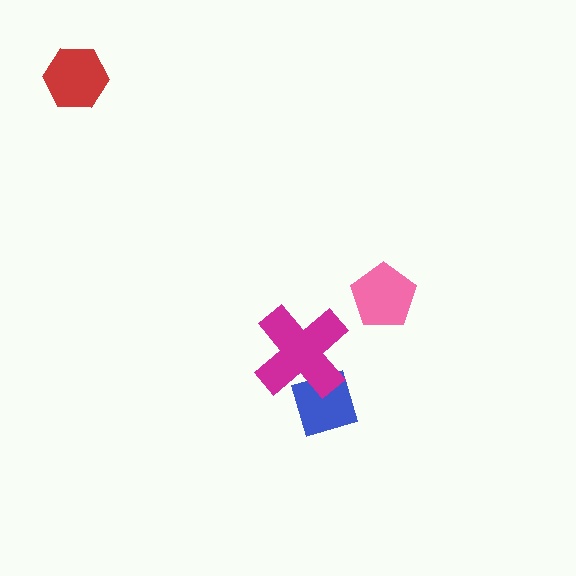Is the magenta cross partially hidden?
No, no other shape covers it.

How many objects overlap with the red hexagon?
0 objects overlap with the red hexagon.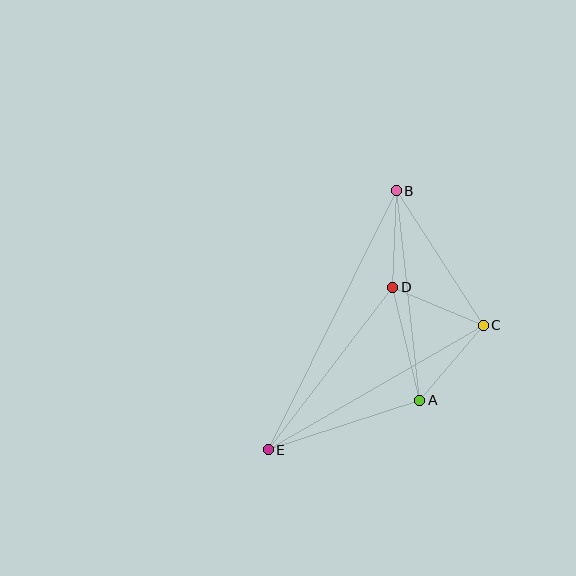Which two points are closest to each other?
Points B and D are closest to each other.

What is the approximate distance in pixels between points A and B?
The distance between A and B is approximately 211 pixels.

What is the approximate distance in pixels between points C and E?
The distance between C and E is approximately 248 pixels.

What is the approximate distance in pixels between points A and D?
The distance between A and D is approximately 116 pixels.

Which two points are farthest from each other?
Points B and E are farthest from each other.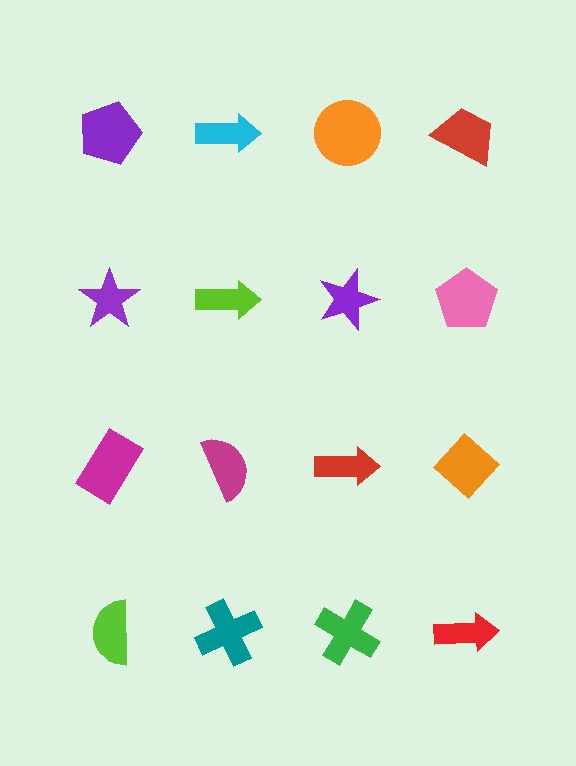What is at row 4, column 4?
A red arrow.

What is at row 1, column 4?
A red trapezoid.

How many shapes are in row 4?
4 shapes.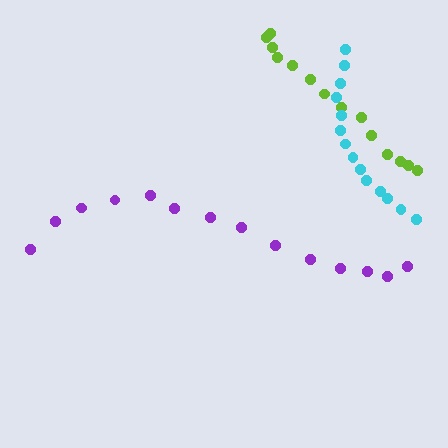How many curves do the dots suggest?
There are 3 distinct paths.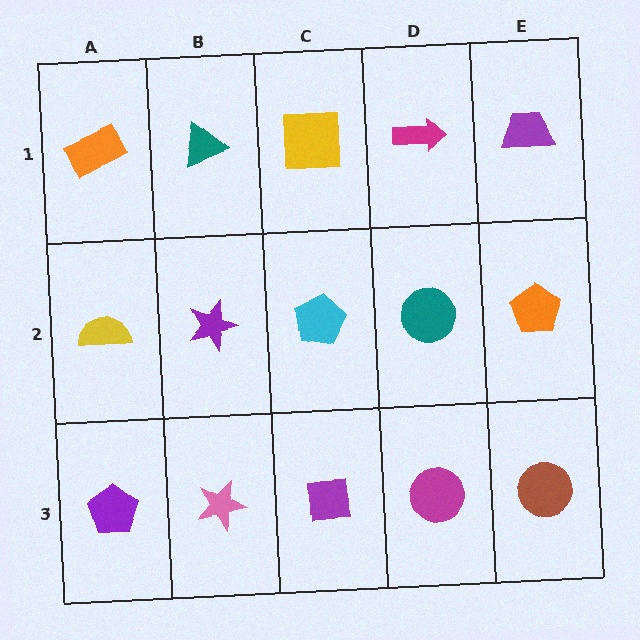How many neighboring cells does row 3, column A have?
2.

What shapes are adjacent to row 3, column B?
A purple star (row 2, column B), a purple pentagon (row 3, column A), a purple square (row 3, column C).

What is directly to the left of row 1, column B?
An orange rectangle.